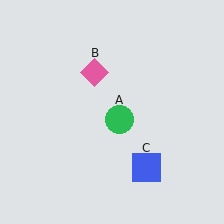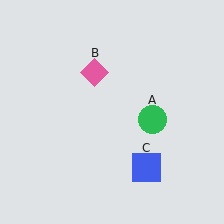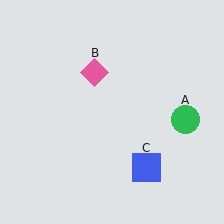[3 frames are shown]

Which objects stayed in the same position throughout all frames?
Pink diamond (object B) and blue square (object C) remained stationary.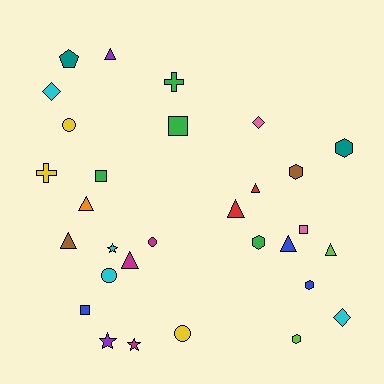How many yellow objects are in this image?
There are 3 yellow objects.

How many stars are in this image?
There are 3 stars.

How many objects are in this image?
There are 30 objects.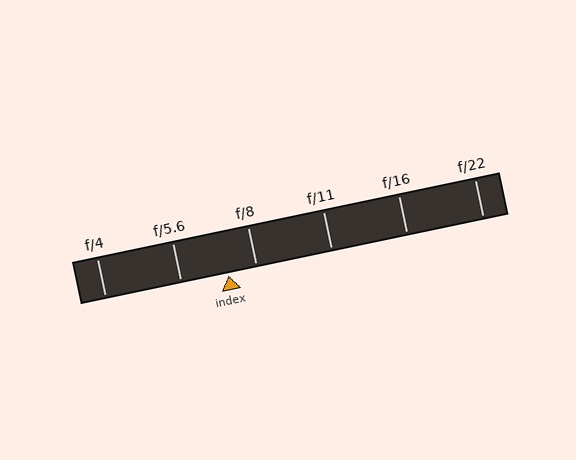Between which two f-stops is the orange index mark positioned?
The index mark is between f/5.6 and f/8.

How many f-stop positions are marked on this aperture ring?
There are 6 f-stop positions marked.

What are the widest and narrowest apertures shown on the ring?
The widest aperture shown is f/4 and the narrowest is f/22.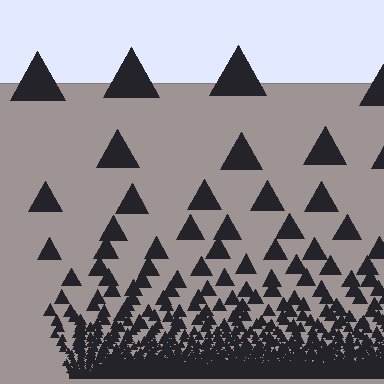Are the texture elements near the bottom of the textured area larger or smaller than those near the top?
Smaller. The gradient is inverted — elements near the bottom are smaller and denser.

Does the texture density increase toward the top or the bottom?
Density increases toward the bottom.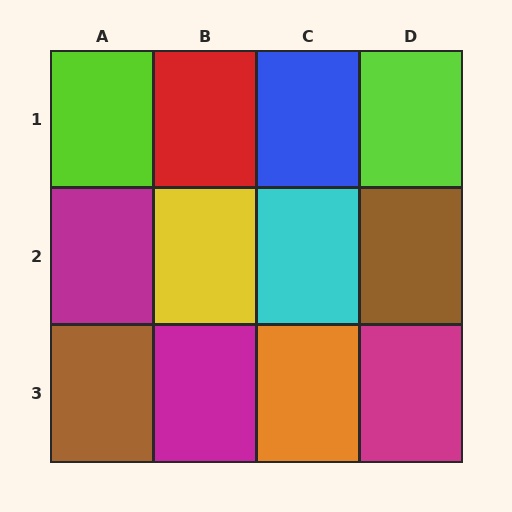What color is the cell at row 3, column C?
Orange.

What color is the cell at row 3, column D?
Magenta.